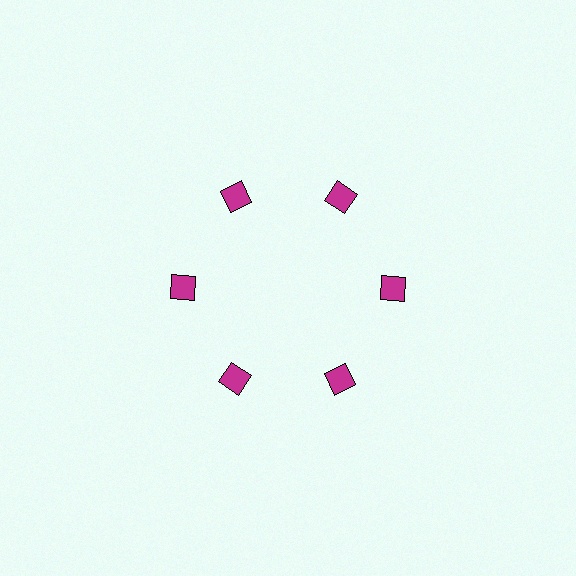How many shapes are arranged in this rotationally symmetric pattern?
There are 6 shapes, arranged in 6 groups of 1.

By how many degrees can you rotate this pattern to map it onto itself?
The pattern maps onto itself every 60 degrees of rotation.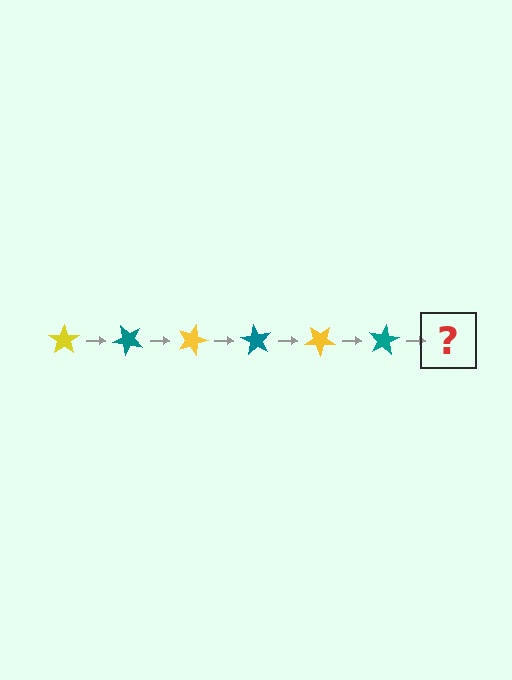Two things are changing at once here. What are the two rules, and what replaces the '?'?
The two rules are that it rotates 45 degrees each step and the color cycles through yellow and teal. The '?' should be a yellow star, rotated 270 degrees from the start.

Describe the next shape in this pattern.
It should be a yellow star, rotated 270 degrees from the start.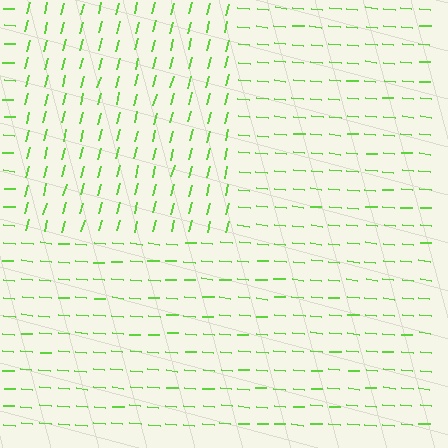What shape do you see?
I see a rectangle.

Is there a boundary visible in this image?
Yes, there is a texture boundary formed by a change in line orientation.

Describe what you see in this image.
The image is filled with small lime line segments. A rectangle region in the image has lines oriented differently from the surrounding lines, creating a visible texture boundary.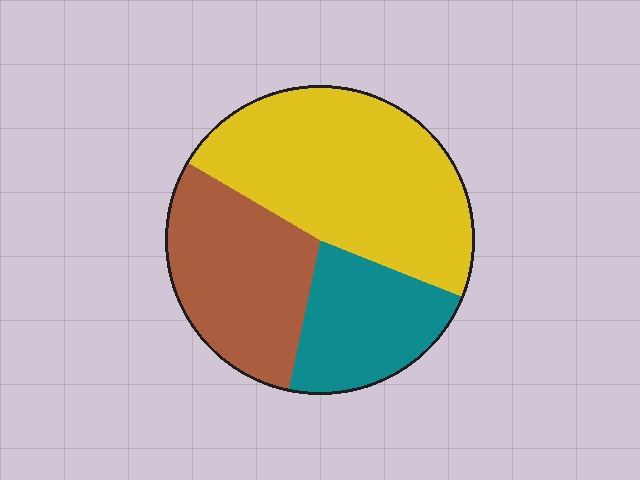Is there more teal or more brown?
Brown.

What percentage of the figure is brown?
Brown covers 30% of the figure.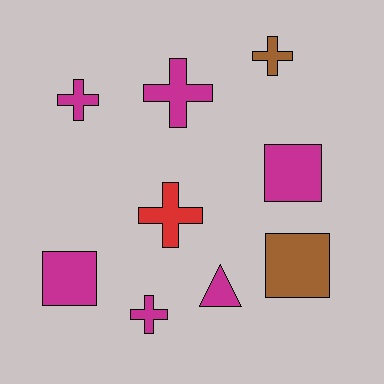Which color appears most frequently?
Magenta, with 6 objects.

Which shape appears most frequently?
Cross, with 5 objects.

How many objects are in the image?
There are 9 objects.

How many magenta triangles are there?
There is 1 magenta triangle.